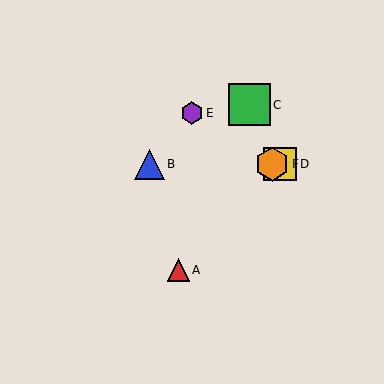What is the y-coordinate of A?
Object A is at y≈270.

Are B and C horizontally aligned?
No, B is at y≈164 and C is at y≈105.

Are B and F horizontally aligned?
Yes, both are at y≈164.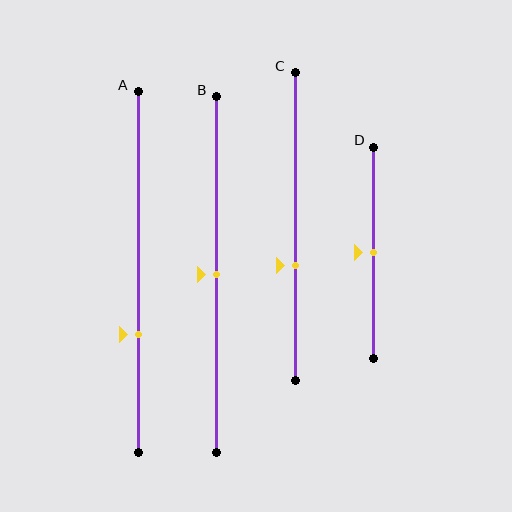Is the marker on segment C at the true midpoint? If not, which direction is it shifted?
No, the marker on segment C is shifted downward by about 13% of the segment length.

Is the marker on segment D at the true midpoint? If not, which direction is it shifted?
Yes, the marker on segment D is at the true midpoint.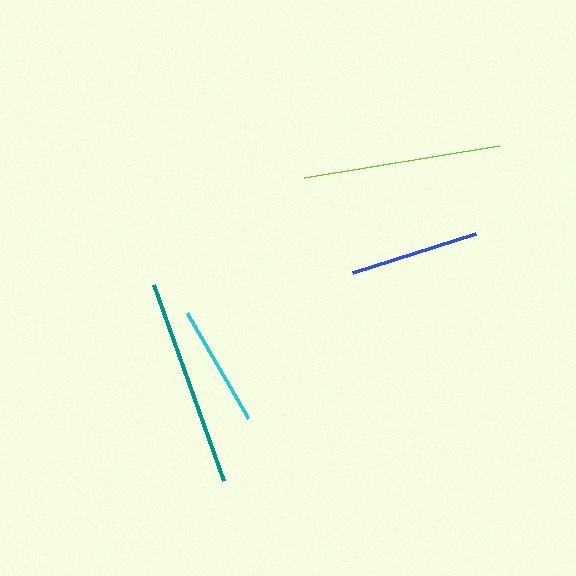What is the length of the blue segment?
The blue segment is approximately 128 pixels long.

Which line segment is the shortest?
The cyan line is the shortest at approximately 121 pixels.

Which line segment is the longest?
The teal line is the longest at approximately 209 pixels.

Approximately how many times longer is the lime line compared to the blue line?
The lime line is approximately 1.5 times the length of the blue line.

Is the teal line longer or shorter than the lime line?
The teal line is longer than the lime line.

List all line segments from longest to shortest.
From longest to shortest: teal, lime, blue, cyan.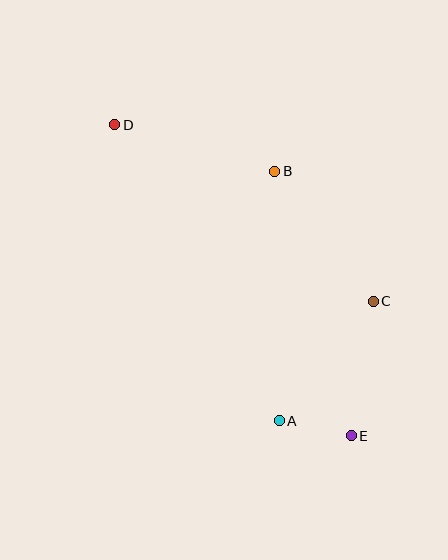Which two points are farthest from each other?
Points D and E are farthest from each other.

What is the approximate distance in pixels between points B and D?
The distance between B and D is approximately 167 pixels.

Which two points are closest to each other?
Points A and E are closest to each other.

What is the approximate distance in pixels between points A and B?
The distance between A and B is approximately 249 pixels.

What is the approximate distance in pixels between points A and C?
The distance between A and C is approximately 152 pixels.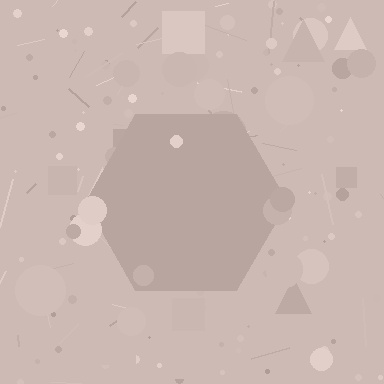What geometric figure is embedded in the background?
A hexagon is embedded in the background.